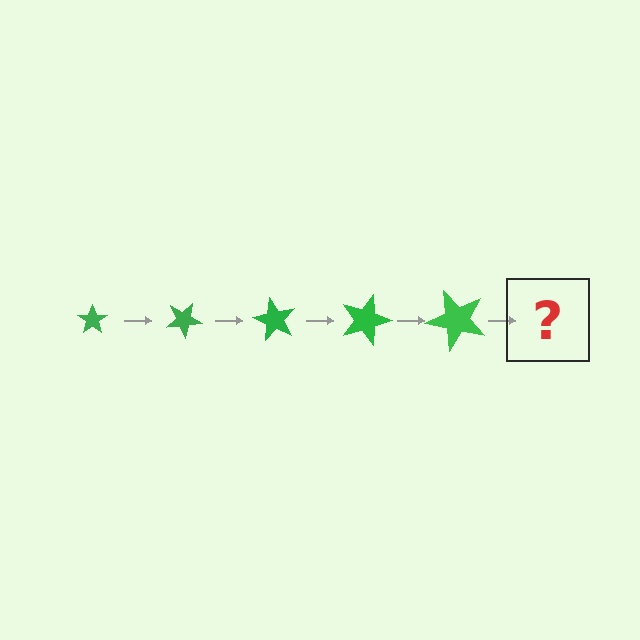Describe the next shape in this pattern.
It should be a star, larger than the previous one and rotated 150 degrees from the start.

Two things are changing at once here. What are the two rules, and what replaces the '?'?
The two rules are that the star grows larger each step and it rotates 30 degrees each step. The '?' should be a star, larger than the previous one and rotated 150 degrees from the start.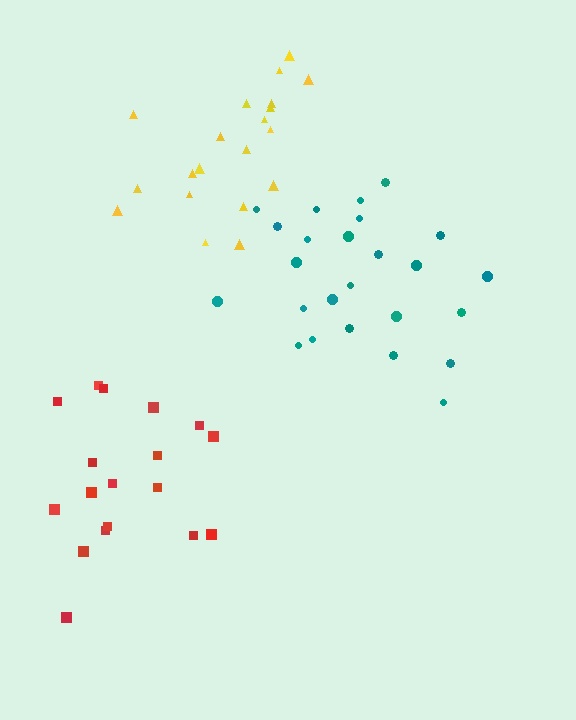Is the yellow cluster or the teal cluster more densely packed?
Yellow.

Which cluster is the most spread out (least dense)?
Red.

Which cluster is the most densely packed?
Yellow.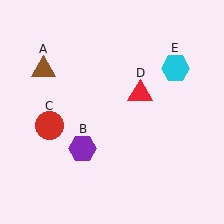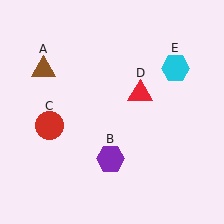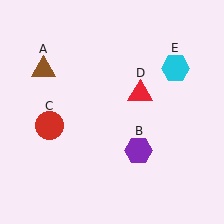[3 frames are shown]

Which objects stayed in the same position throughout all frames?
Brown triangle (object A) and red circle (object C) and red triangle (object D) and cyan hexagon (object E) remained stationary.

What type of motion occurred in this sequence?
The purple hexagon (object B) rotated counterclockwise around the center of the scene.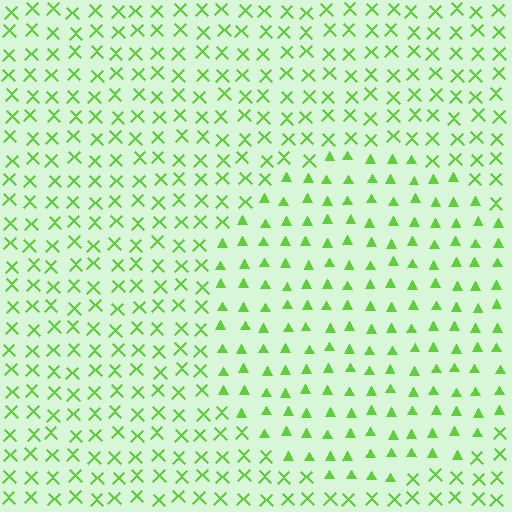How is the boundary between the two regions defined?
The boundary is defined by a change in element shape: triangles inside vs. X marks outside. All elements share the same color and spacing.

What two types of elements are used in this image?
The image uses triangles inside the circle region and X marks outside it.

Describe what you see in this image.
The image is filled with small lime elements arranged in a uniform grid. A circle-shaped region contains triangles, while the surrounding area contains X marks. The boundary is defined purely by the change in element shape.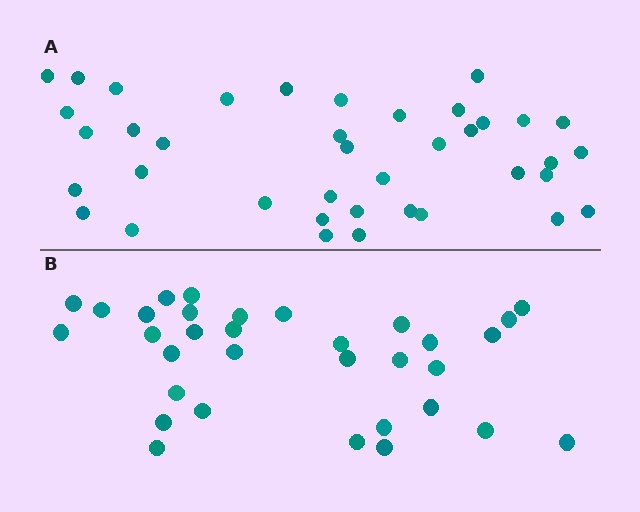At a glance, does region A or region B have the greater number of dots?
Region A (the top region) has more dots.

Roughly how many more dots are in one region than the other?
Region A has about 6 more dots than region B.